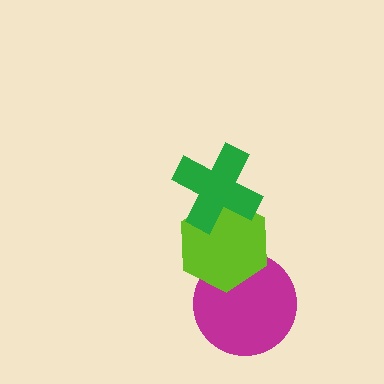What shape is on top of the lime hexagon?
The green cross is on top of the lime hexagon.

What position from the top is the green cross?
The green cross is 1st from the top.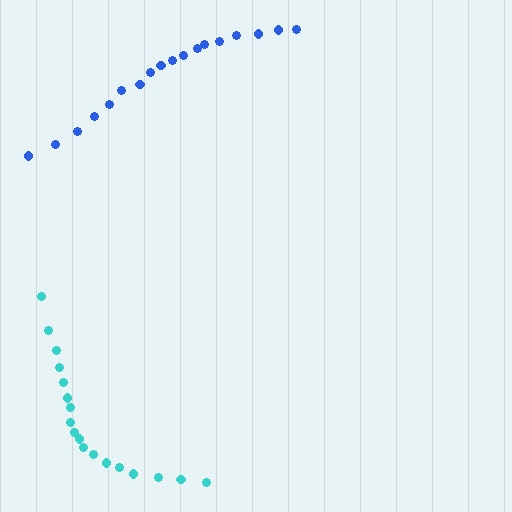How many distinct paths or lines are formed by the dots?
There are 2 distinct paths.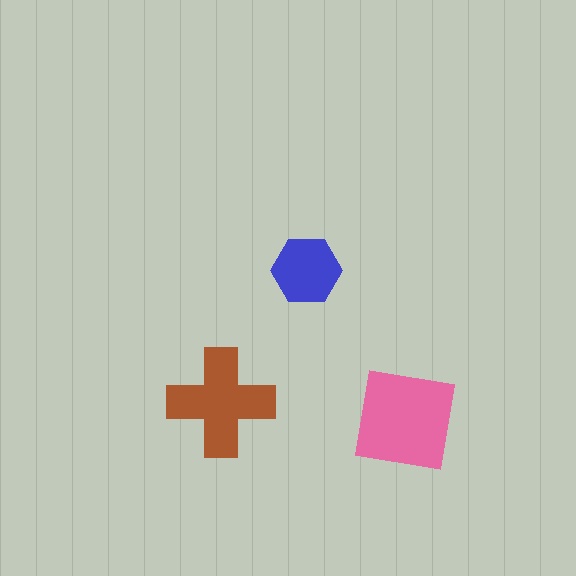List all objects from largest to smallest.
The pink square, the brown cross, the blue hexagon.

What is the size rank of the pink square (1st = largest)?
1st.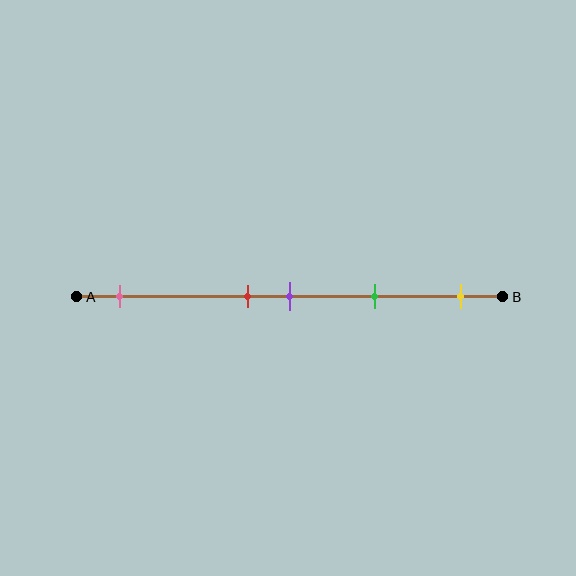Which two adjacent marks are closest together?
The red and purple marks are the closest adjacent pair.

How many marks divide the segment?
There are 5 marks dividing the segment.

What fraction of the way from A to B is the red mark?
The red mark is approximately 40% (0.4) of the way from A to B.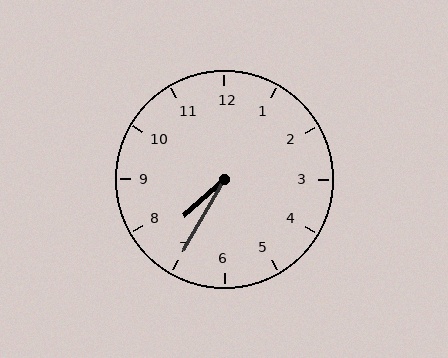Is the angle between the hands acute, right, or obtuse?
It is acute.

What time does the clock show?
7:35.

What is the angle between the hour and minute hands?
Approximately 18 degrees.